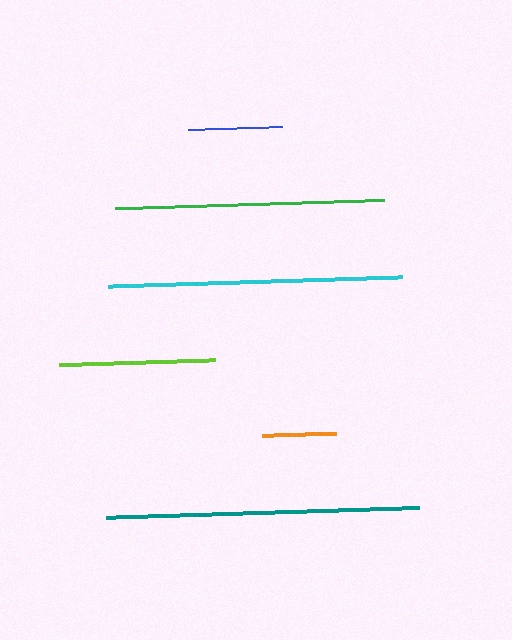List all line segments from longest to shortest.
From longest to shortest: teal, cyan, green, lime, blue, orange.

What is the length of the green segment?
The green segment is approximately 269 pixels long.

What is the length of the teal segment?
The teal segment is approximately 313 pixels long.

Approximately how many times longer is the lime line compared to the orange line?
The lime line is approximately 2.1 times the length of the orange line.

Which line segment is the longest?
The teal line is the longest at approximately 313 pixels.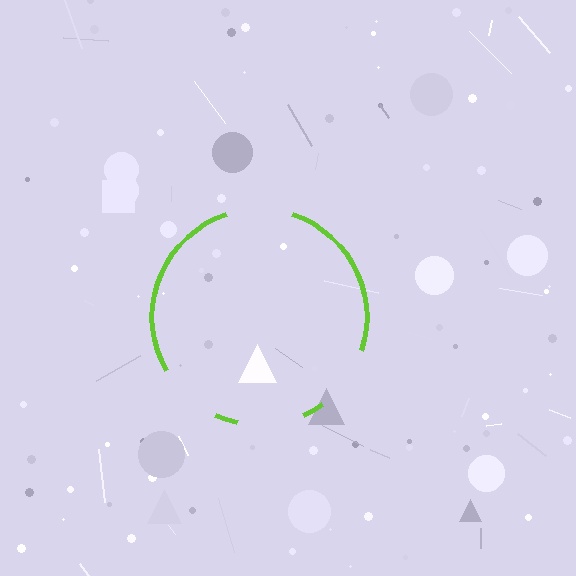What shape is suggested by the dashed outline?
The dashed outline suggests a circle.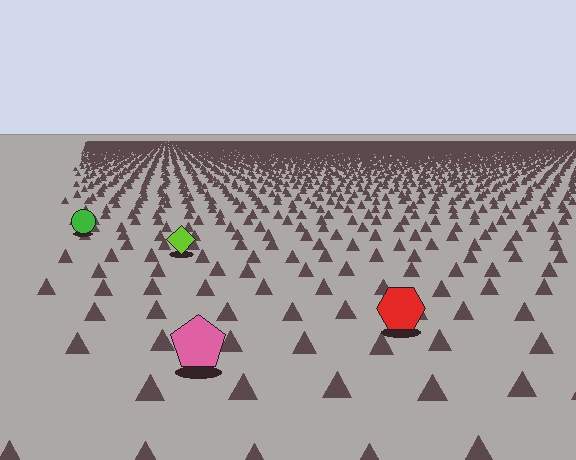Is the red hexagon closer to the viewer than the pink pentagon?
No. The pink pentagon is closer — you can tell from the texture gradient: the ground texture is coarser near it.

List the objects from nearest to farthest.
From nearest to farthest: the pink pentagon, the red hexagon, the lime diamond, the green circle.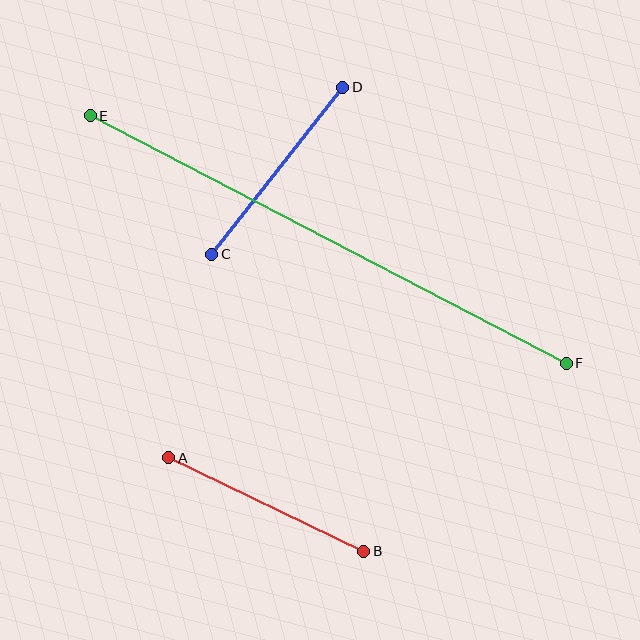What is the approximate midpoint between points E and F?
The midpoint is at approximately (328, 239) pixels.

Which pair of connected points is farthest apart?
Points E and F are farthest apart.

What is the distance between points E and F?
The distance is approximately 537 pixels.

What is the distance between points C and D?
The distance is approximately 212 pixels.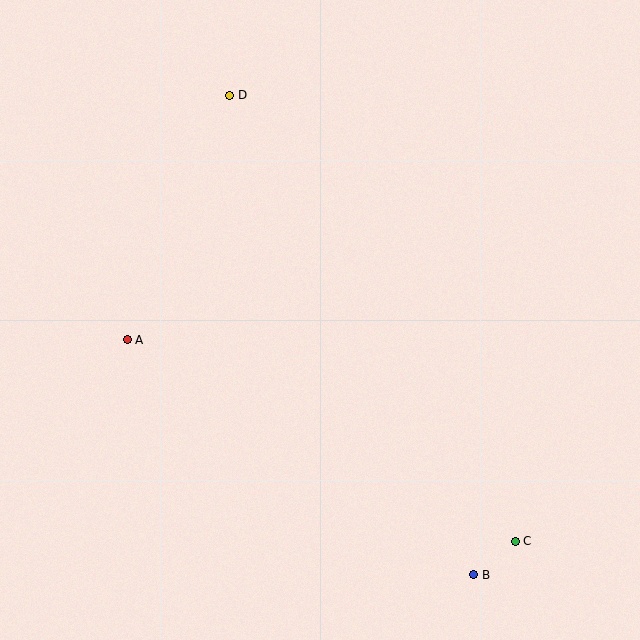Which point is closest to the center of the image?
Point A at (127, 340) is closest to the center.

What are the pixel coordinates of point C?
Point C is at (515, 541).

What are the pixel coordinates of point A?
Point A is at (127, 340).